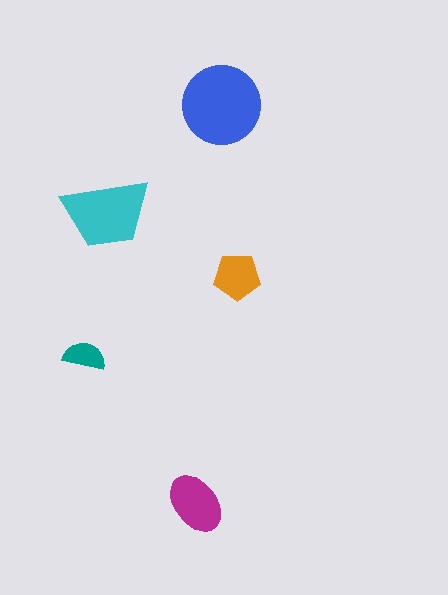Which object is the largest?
The blue circle.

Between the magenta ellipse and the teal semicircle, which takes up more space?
The magenta ellipse.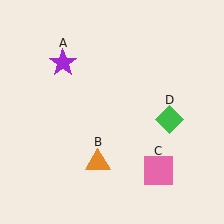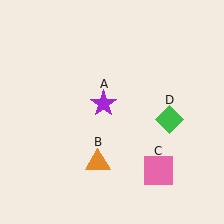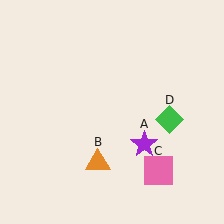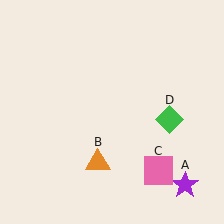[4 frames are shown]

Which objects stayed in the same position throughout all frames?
Orange triangle (object B) and pink square (object C) and green diamond (object D) remained stationary.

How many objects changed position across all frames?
1 object changed position: purple star (object A).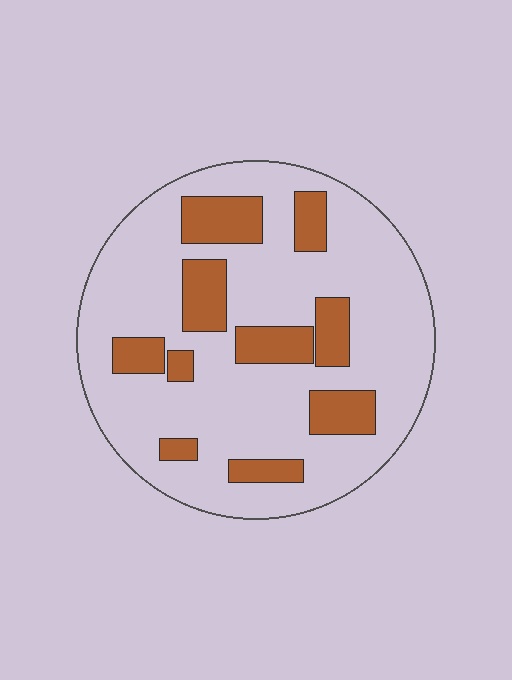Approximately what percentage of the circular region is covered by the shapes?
Approximately 25%.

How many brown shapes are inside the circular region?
10.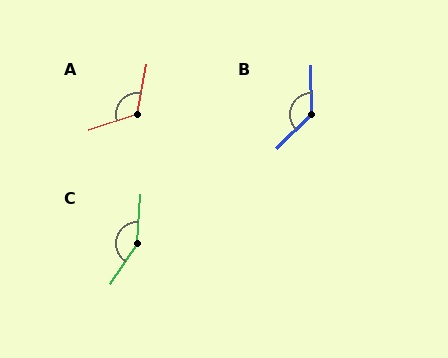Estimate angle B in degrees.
Approximately 135 degrees.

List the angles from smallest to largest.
A (119°), B (135°), C (150°).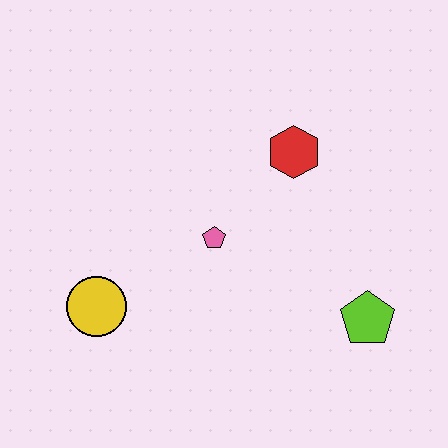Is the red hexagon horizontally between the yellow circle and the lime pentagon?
Yes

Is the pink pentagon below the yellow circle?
No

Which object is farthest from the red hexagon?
The yellow circle is farthest from the red hexagon.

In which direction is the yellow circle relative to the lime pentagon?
The yellow circle is to the left of the lime pentagon.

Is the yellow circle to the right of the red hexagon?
No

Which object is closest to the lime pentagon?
The pink pentagon is closest to the lime pentagon.